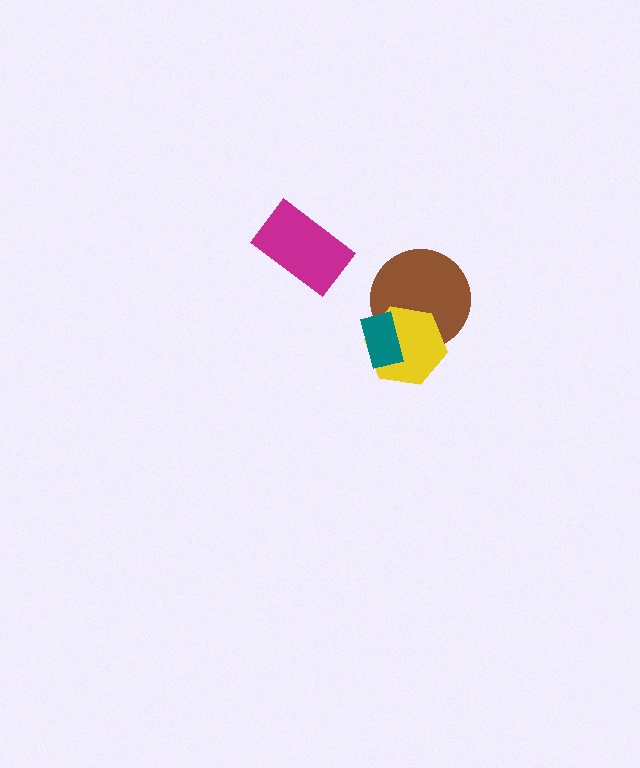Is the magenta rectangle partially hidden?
No, no other shape covers it.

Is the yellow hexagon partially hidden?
Yes, it is partially covered by another shape.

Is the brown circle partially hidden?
Yes, it is partially covered by another shape.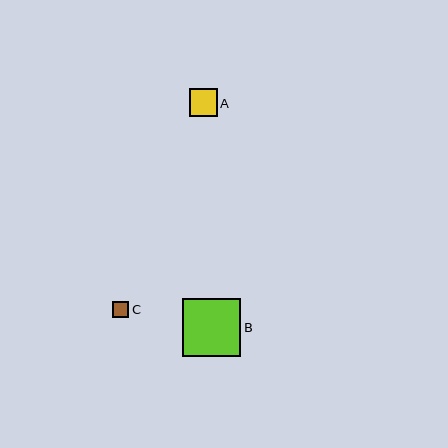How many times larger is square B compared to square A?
Square B is approximately 2.1 times the size of square A.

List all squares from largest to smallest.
From largest to smallest: B, A, C.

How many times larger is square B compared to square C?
Square B is approximately 3.7 times the size of square C.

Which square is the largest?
Square B is the largest with a size of approximately 59 pixels.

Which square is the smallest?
Square C is the smallest with a size of approximately 16 pixels.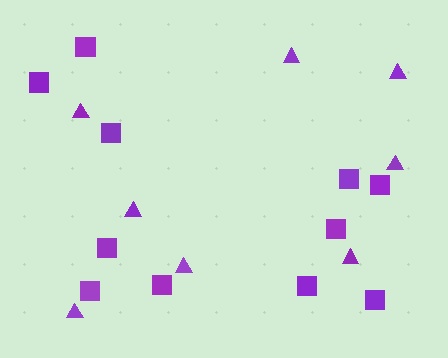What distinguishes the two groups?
There are 2 groups: one group of triangles (8) and one group of squares (11).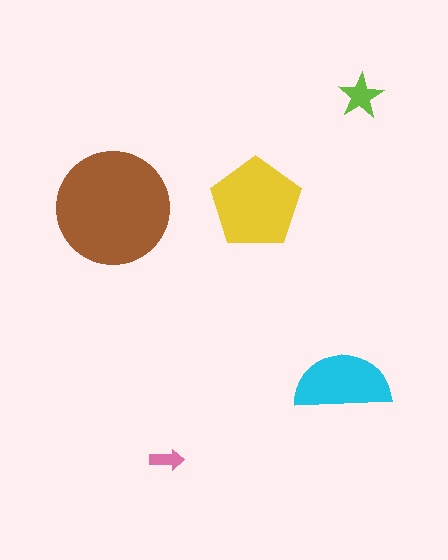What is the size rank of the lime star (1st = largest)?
4th.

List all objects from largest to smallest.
The brown circle, the yellow pentagon, the cyan semicircle, the lime star, the pink arrow.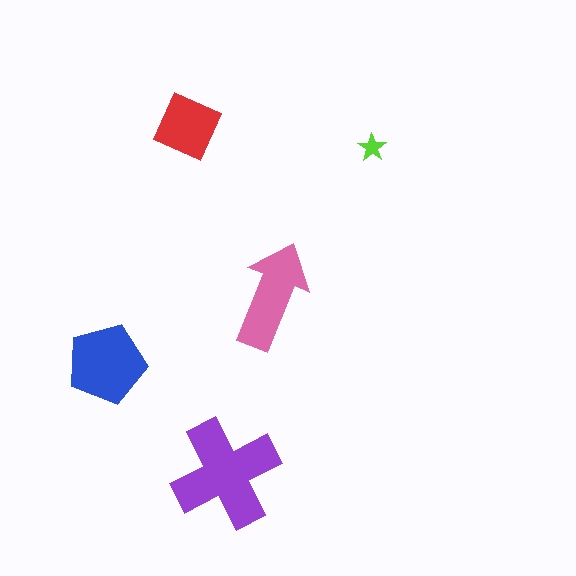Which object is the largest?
The purple cross.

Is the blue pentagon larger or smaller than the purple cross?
Smaller.